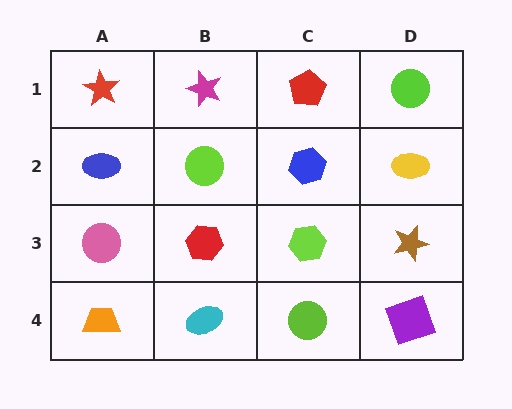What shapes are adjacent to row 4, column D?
A brown star (row 3, column D), a lime circle (row 4, column C).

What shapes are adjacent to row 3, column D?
A yellow ellipse (row 2, column D), a purple square (row 4, column D), a lime hexagon (row 3, column C).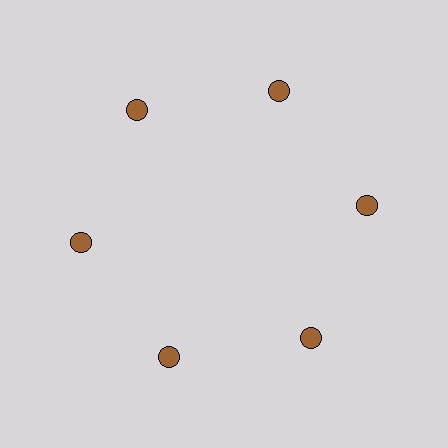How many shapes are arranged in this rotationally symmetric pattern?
There are 6 shapes, arranged in 6 groups of 1.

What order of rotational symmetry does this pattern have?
This pattern has 6-fold rotational symmetry.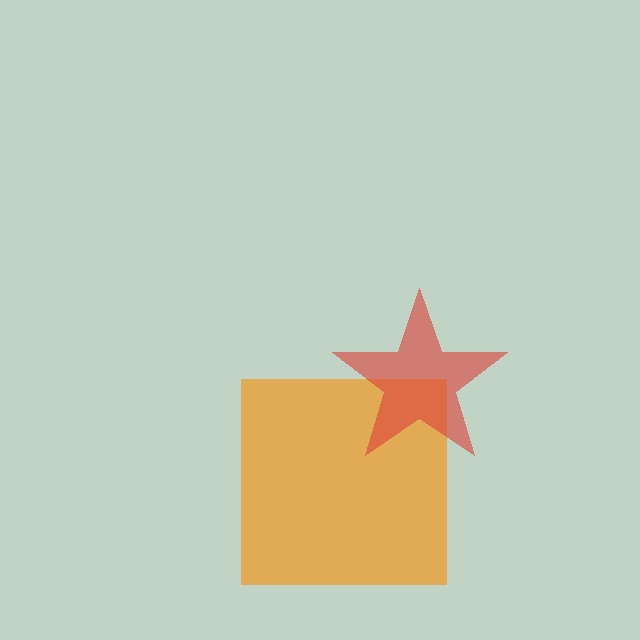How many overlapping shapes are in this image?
There are 2 overlapping shapes in the image.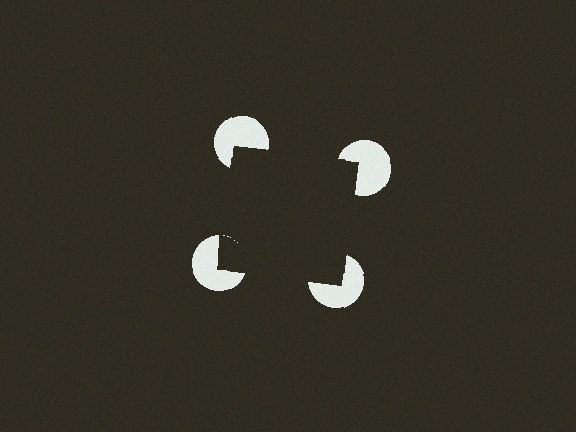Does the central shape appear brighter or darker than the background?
It typically appears slightly darker than the background, even though no actual brightness change is drawn.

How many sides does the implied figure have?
4 sides.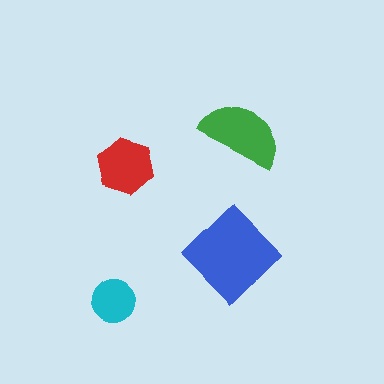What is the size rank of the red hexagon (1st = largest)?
3rd.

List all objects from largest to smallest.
The blue diamond, the green semicircle, the red hexagon, the cyan circle.